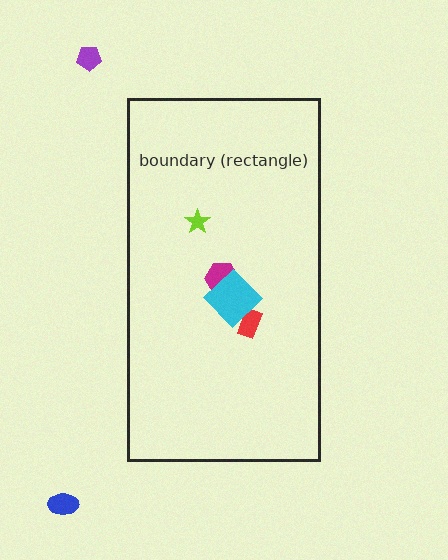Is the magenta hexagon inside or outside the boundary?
Inside.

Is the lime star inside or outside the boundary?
Inside.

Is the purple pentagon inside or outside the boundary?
Outside.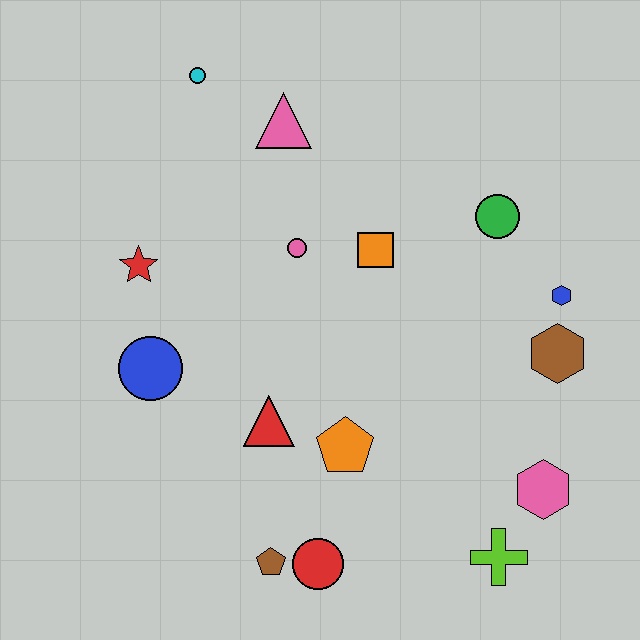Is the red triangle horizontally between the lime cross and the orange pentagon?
No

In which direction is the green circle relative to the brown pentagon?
The green circle is above the brown pentagon.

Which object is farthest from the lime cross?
The cyan circle is farthest from the lime cross.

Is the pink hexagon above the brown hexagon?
No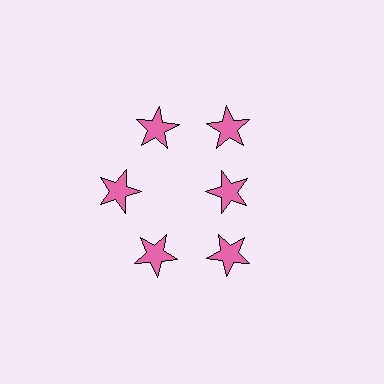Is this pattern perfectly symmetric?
No. The 6 pink stars are arranged in a ring, but one element near the 3 o'clock position is pulled inward toward the center, breaking the 6-fold rotational symmetry.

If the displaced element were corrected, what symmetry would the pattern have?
It would have 6-fold rotational symmetry — the pattern would map onto itself every 60 degrees.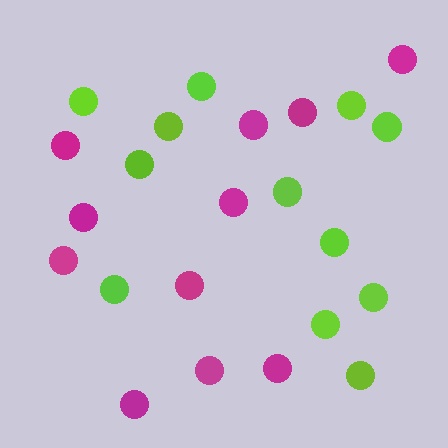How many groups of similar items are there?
There are 2 groups: one group of lime circles (12) and one group of magenta circles (11).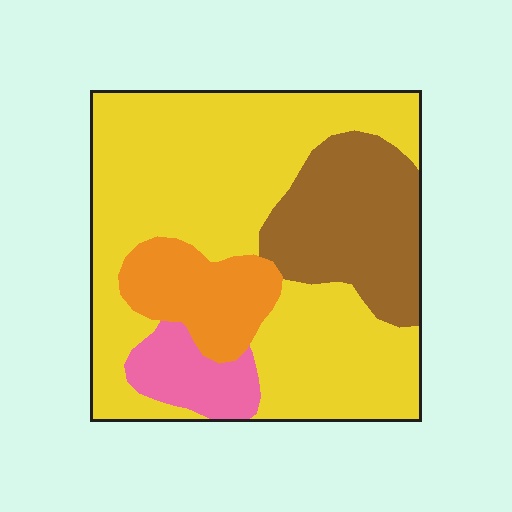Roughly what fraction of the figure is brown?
Brown takes up about one fifth (1/5) of the figure.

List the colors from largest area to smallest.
From largest to smallest: yellow, brown, orange, pink.